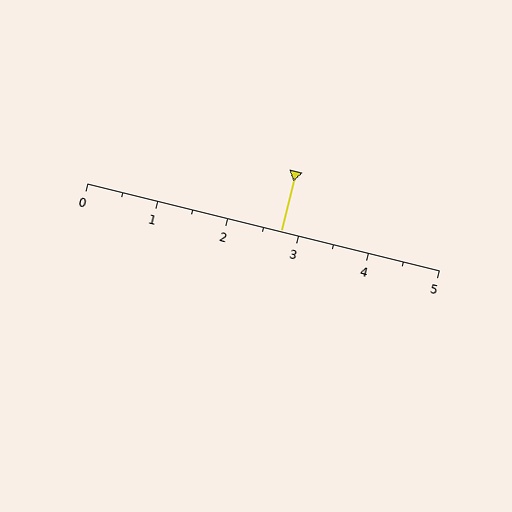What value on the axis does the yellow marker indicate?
The marker indicates approximately 2.8.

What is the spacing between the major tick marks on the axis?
The major ticks are spaced 1 apart.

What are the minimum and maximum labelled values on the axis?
The axis runs from 0 to 5.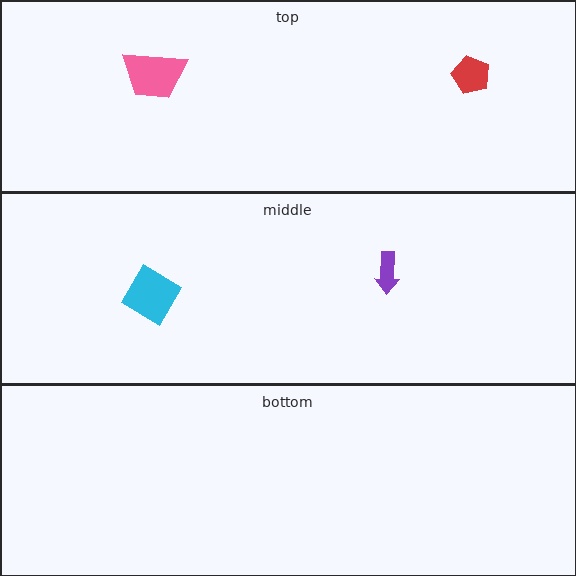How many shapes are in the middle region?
2.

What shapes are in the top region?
The pink trapezoid, the red pentagon.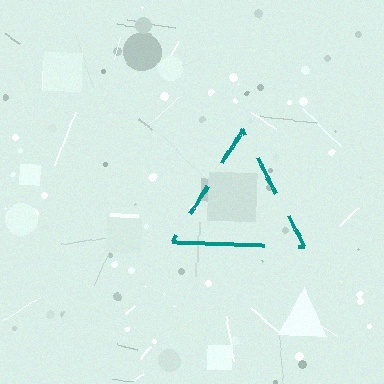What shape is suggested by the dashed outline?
The dashed outline suggests a triangle.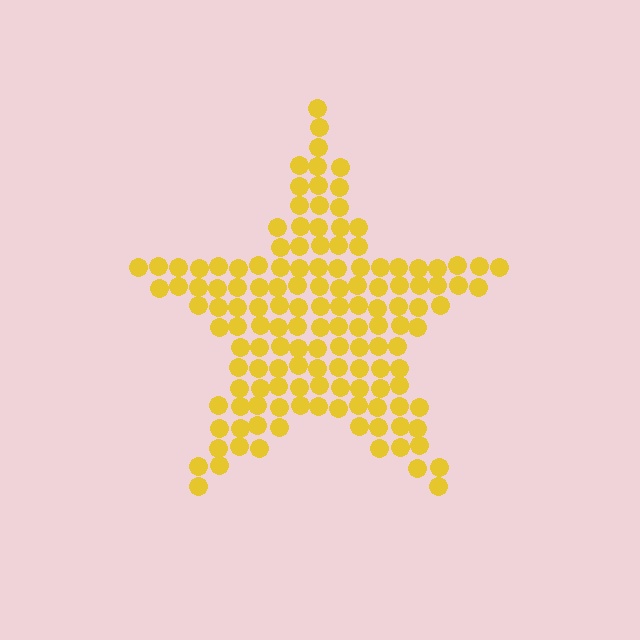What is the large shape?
The large shape is a star.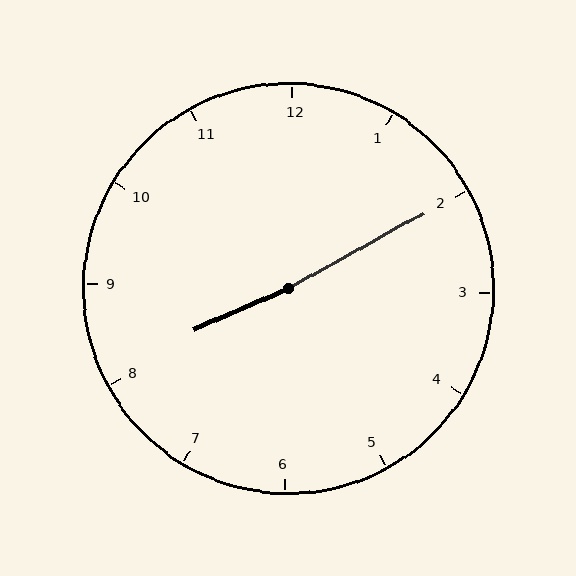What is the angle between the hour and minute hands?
Approximately 175 degrees.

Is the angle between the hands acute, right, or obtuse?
It is obtuse.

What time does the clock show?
8:10.